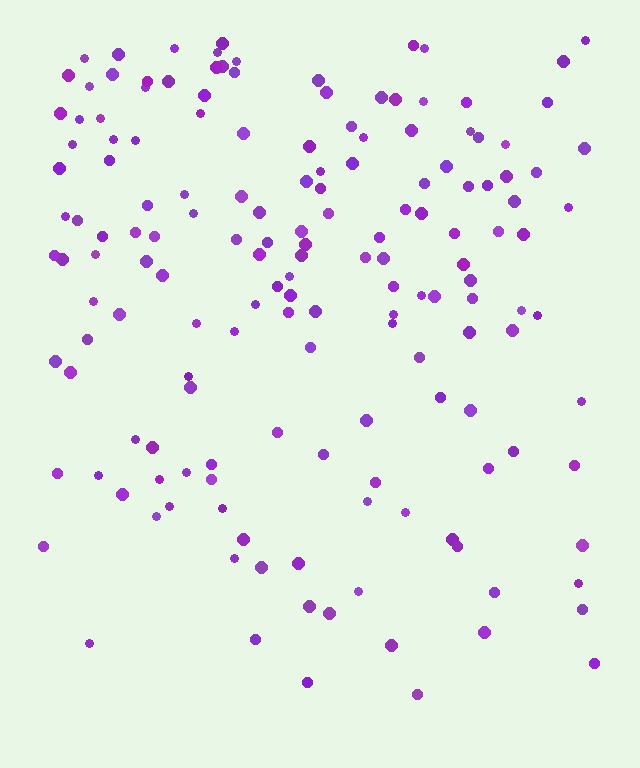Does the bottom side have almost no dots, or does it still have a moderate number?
Still a moderate number, just noticeably fewer than the top.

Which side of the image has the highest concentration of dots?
The top.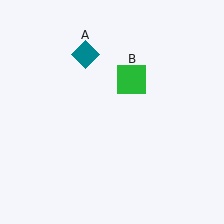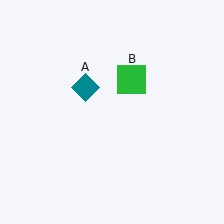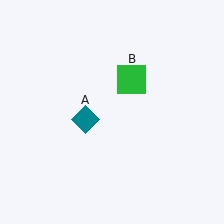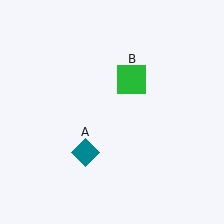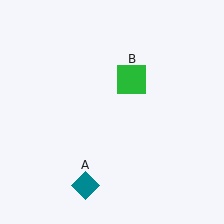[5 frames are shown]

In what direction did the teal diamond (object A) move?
The teal diamond (object A) moved down.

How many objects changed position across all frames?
1 object changed position: teal diamond (object A).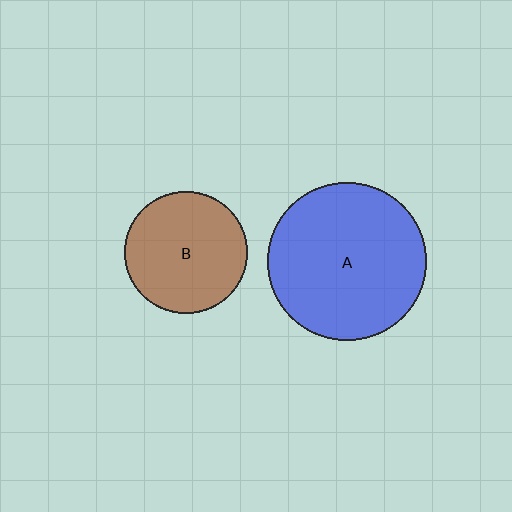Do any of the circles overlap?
No, none of the circles overlap.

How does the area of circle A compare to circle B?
Approximately 1.7 times.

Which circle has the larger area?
Circle A (blue).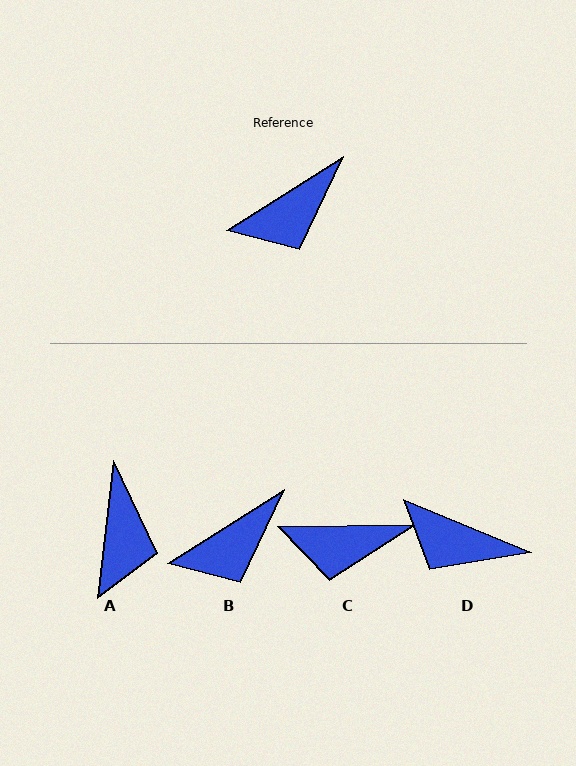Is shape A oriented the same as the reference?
No, it is off by about 51 degrees.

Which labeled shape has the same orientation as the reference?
B.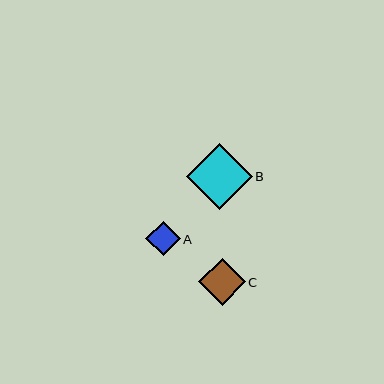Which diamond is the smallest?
Diamond A is the smallest with a size of approximately 34 pixels.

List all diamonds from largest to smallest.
From largest to smallest: B, C, A.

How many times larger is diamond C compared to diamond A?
Diamond C is approximately 1.4 times the size of diamond A.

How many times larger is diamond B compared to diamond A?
Diamond B is approximately 1.9 times the size of diamond A.